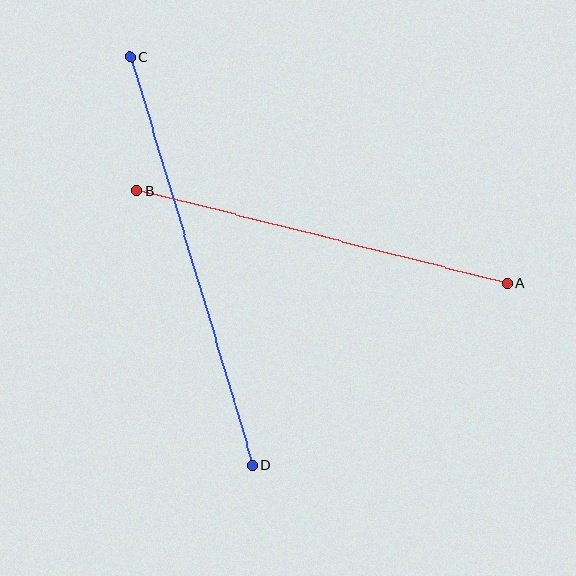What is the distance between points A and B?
The distance is approximately 382 pixels.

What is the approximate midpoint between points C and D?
The midpoint is at approximately (192, 261) pixels.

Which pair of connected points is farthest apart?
Points C and D are farthest apart.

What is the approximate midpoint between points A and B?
The midpoint is at approximately (322, 237) pixels.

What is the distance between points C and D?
The distance is approximately 426 pixels.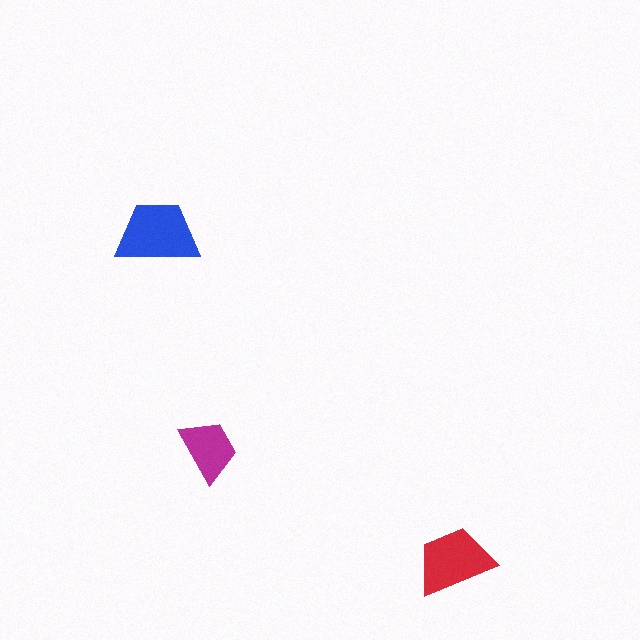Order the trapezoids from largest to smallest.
the blue one, the red one, the magenta one.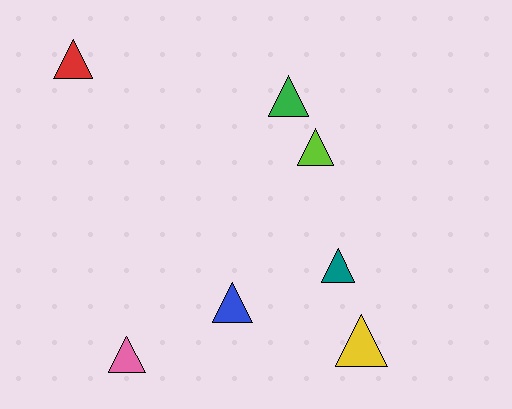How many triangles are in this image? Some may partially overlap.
There are 7 triangles.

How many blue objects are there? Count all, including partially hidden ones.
There is 1 blue object.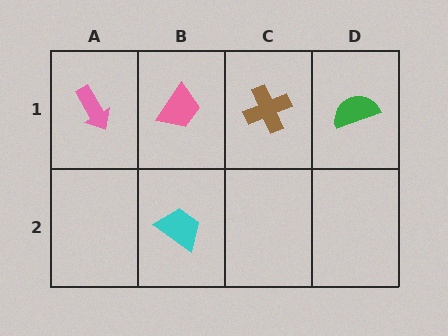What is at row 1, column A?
A pink arrow.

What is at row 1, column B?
A pink trapezoid.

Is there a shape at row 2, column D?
No, that cell is empty.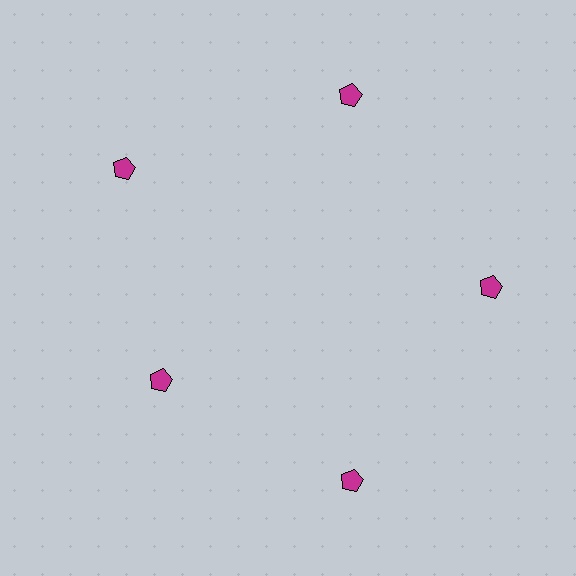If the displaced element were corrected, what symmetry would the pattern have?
It would have 5-fold rotational symmetry — the pattern would map onto itself every 72 degrees.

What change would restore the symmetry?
The symmetry would be restored by moving it outward, back onto the ring so that all 5 pentagons sit at equal angles and equal distance from the center.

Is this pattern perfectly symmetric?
No. The 5 magenta pentagons are arranged in a ring, but one element near the 8 o'clock position is pulled inward toward the center, breaking the 5-fold rotational symmetry.